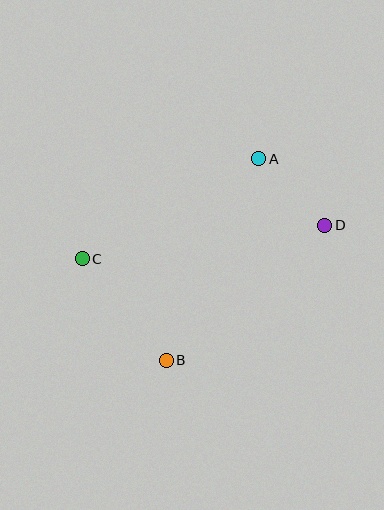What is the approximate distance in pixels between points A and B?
The distance between A and B is approximately 222 pixels.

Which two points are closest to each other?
Points A and D are closest to each other.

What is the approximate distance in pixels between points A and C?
The distance between A and C is approximately 203 pixels.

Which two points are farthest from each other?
Points C and D are farthest from each other.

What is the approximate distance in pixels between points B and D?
The distance between B and D is approximately 209 pixels.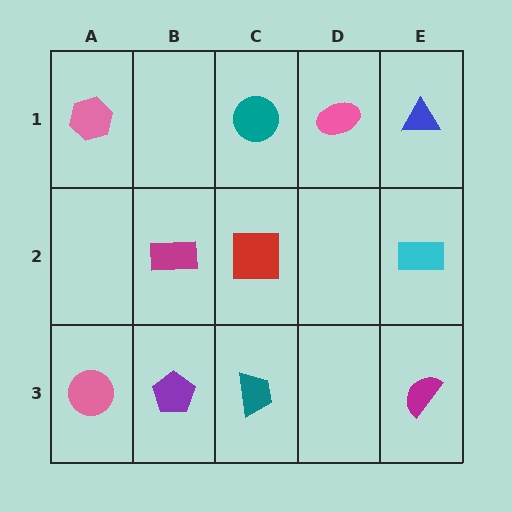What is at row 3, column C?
A teal trapezoid.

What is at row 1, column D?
A pink ellipse.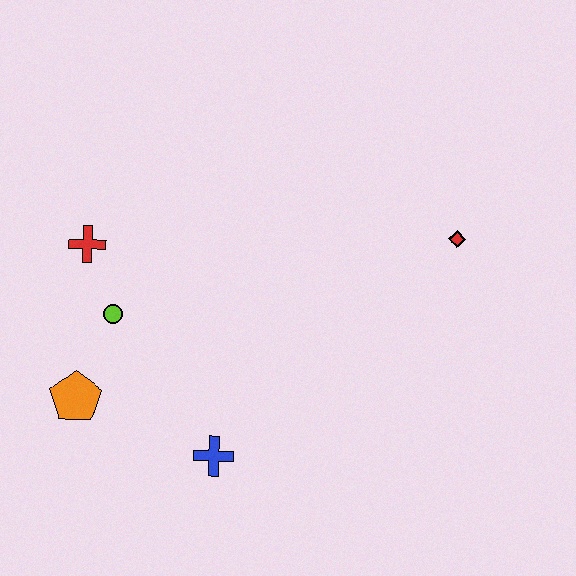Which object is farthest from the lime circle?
The red diamond is farthest from the lime circle.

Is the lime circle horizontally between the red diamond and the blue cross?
No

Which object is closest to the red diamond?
The blue cross is closest to the red diamond.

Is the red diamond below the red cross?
No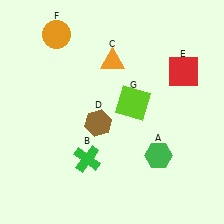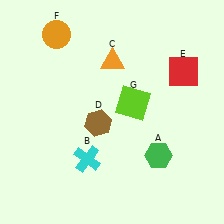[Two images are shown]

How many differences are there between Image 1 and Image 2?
There is 1 difference between the two images.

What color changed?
The cross (B) changed from green in Image 1 to cyan in Image 2.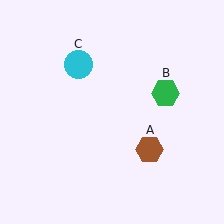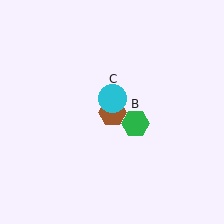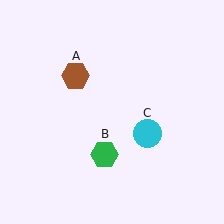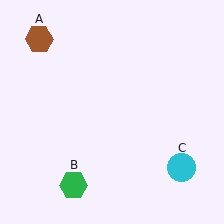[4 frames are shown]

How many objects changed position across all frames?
3 objects changed position: brown hexagon (object A), green hexagon (object B), cyan circle (object C).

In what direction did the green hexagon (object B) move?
The green hexagon (object B) moved down and to the left.